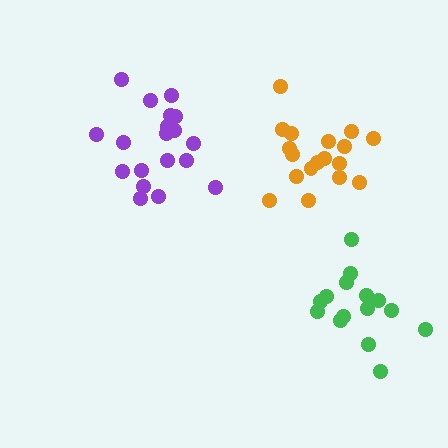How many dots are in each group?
Group 1: 19 dots, Group 2: 15 dots, Group 3: 18 dots (52 total).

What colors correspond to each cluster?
The clusters are colored: purple, green, orange.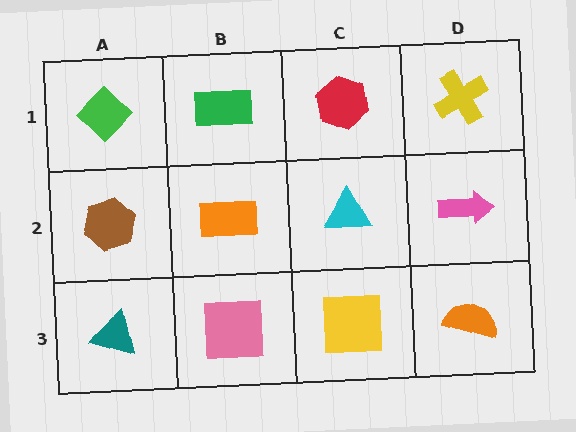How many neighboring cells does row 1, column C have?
3.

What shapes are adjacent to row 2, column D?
A yellow cross (row 1, column D), an orange semicircle (row 3, column D), a cyan triangle (row 2, column C).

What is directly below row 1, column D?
A pink arrow.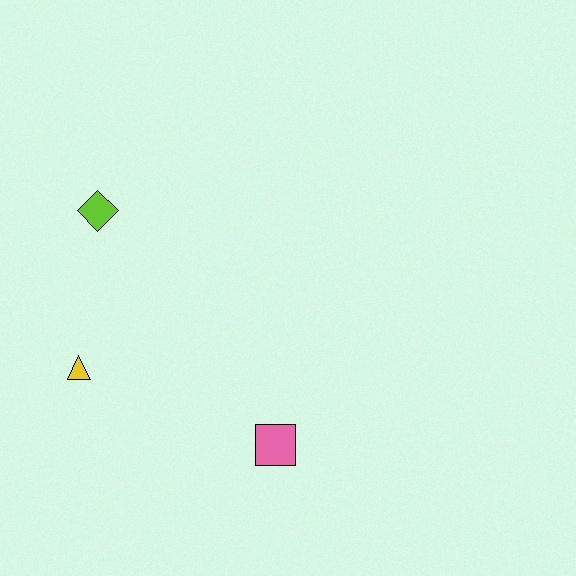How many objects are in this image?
There are 3 objects.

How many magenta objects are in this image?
There are no magenta objects.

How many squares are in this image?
There is 1 square.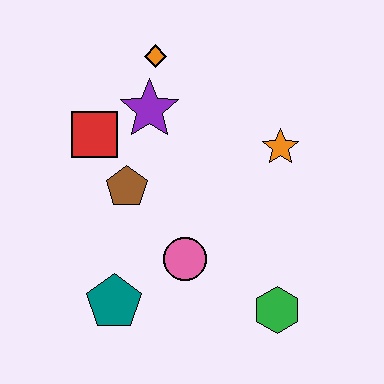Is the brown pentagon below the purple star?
Yes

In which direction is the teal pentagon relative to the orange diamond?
The teal pentagon is below the orange diamond.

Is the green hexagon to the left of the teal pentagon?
No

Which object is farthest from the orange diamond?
The green hexagon is farthest from the orange diamond.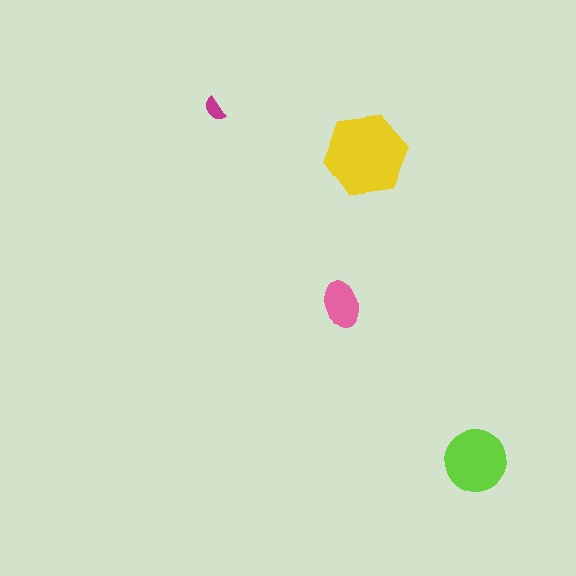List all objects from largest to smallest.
The yellow hexagon, the lime circle, the pink ellipse, the magenta semicircle.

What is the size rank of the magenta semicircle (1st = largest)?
4th.